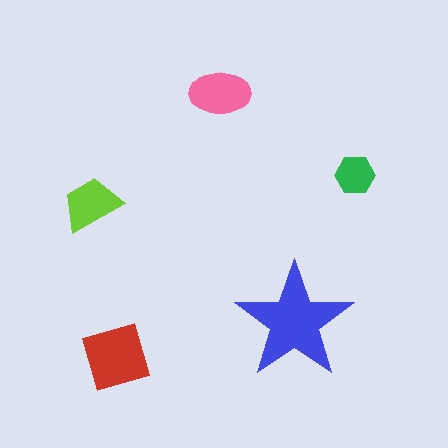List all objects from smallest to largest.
The green hexagon, the lime trapezoid, the pink ellipse, the red square, the blue star.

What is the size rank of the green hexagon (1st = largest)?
5th.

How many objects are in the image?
There are 5 objects in the image.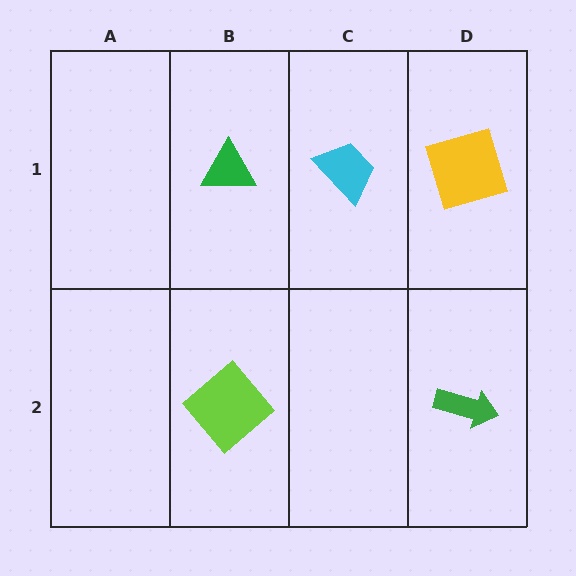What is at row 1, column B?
A green triangle.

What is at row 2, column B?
A lime diamond.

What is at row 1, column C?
A cyan trapezoid.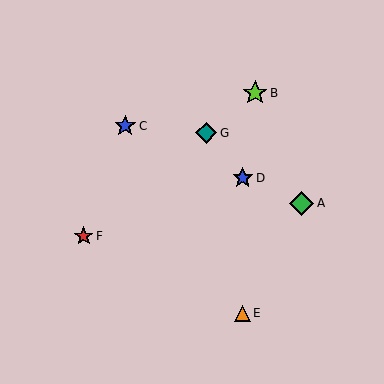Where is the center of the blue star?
The center of the blue star is at (243, 178).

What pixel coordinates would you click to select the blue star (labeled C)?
Click at (125, 126) to select the blue star C.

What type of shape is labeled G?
Shape G is a teal diamond.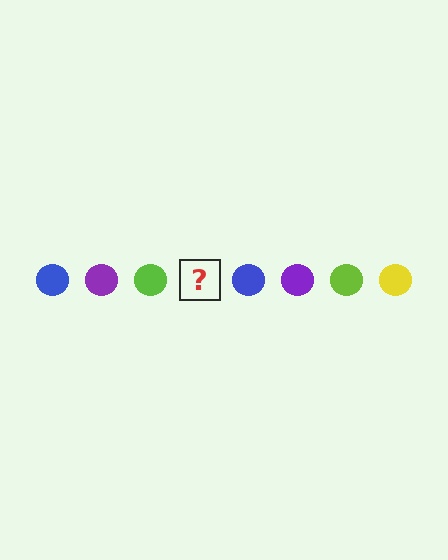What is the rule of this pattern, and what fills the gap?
The rule is that the pattern cycles through blue, purple, lime, yellow circles. The gap should be filled with a yellow circle.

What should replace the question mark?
The question mark should be replaced with a yellow circle.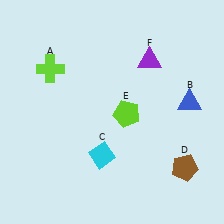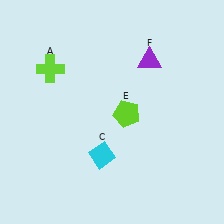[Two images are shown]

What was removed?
The brown pentagon (D), the blue triangle (B) were removed in Image 2.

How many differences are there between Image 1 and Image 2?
There are 2 differences between the two images.